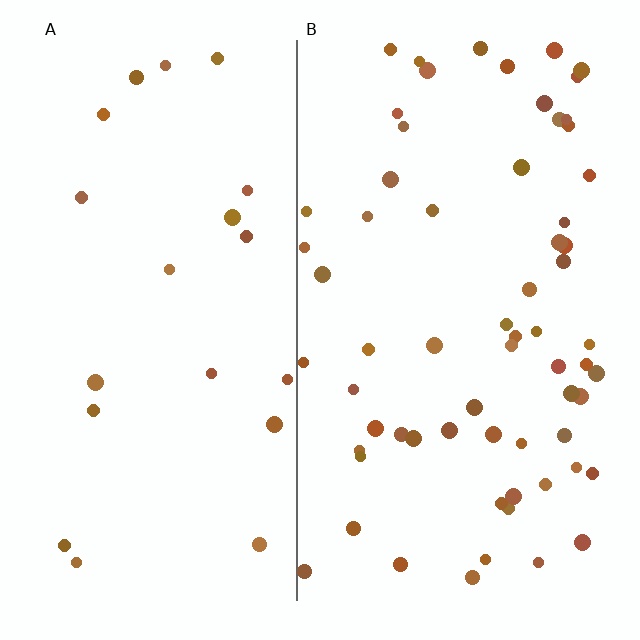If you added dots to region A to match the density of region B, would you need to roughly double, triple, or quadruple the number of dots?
Approximately triple.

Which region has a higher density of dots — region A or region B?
B (the right).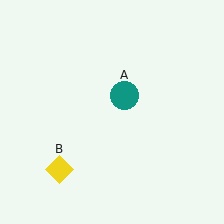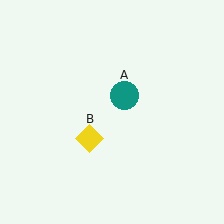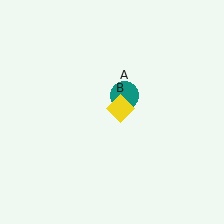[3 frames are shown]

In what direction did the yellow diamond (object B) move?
The yellow diamond (object B) moved up and to the right.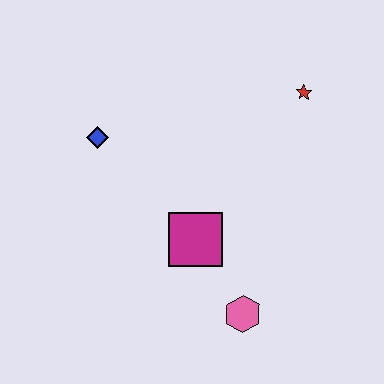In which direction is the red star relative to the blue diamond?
The red star is to the right of the blue diamond.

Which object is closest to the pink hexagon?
The magenta square is closest to the pink hexagon.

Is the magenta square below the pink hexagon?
No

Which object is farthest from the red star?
The pink hexagon is farthest from the red star.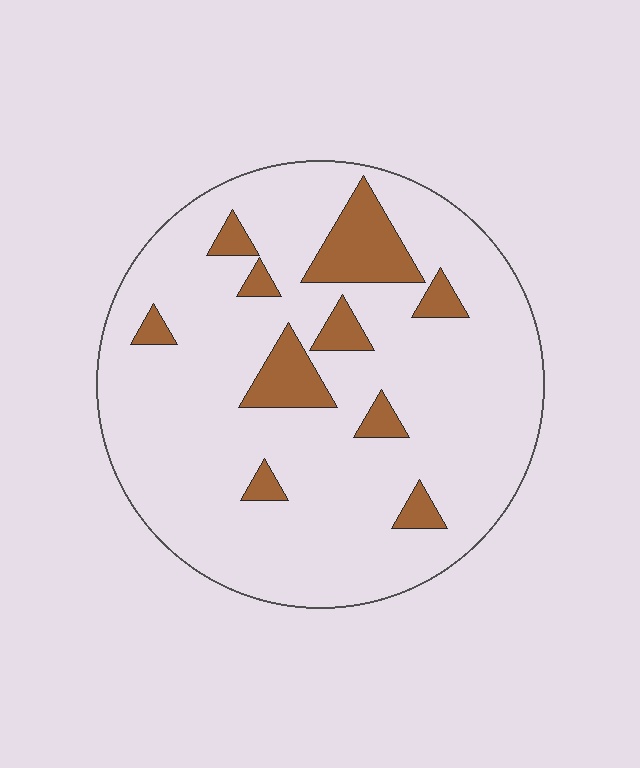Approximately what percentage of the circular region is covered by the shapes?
Approximately 15%.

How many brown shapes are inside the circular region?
10.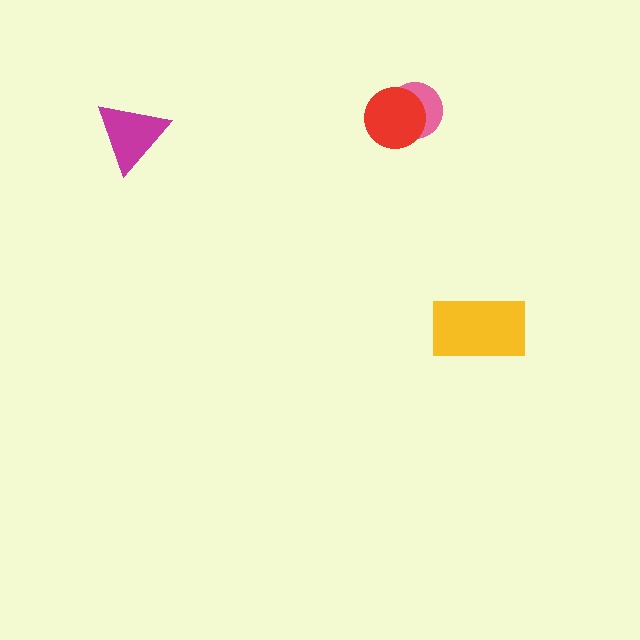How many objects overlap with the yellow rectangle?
0 objects overlap with the yellow rectangle.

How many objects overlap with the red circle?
1 object overlaps with the red circle.